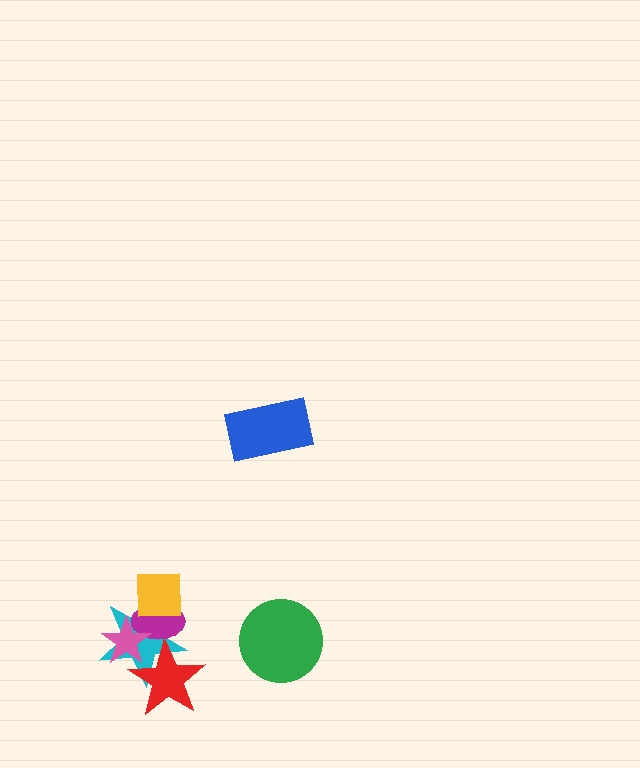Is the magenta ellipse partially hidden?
Yes, it is partially covered by another shape.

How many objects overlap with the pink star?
3 objects overlap with the pink star.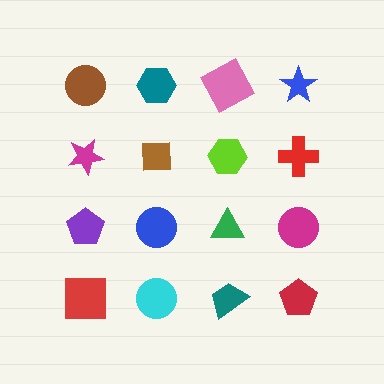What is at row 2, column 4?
A red cross.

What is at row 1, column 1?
A brown circle.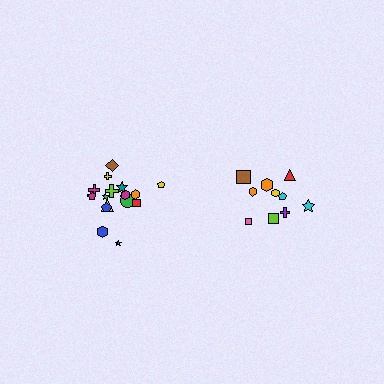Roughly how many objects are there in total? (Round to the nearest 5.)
Roughly 30 objects in total.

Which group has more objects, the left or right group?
The left group.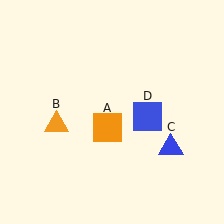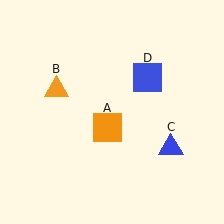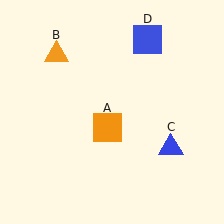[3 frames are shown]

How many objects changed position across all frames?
2 objects changed position: orange triangle (object B), blue square (object D).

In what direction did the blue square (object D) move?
The blue square (object D) moved up.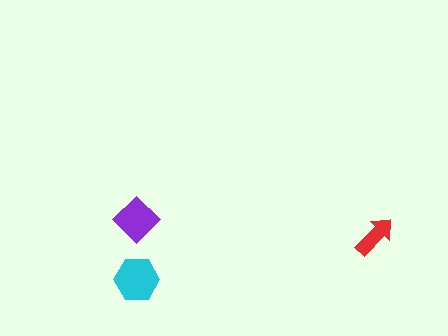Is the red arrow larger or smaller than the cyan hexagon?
Smaller.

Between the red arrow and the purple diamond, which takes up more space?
The purple diamond.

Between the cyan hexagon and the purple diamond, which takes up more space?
The cyan hexagon.